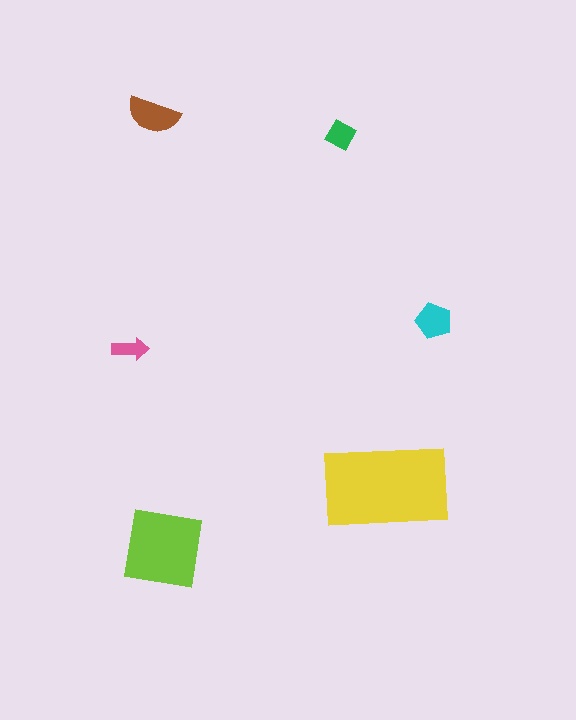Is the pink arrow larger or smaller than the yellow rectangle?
Smaller.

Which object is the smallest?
The pink arrow.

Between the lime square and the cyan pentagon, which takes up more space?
The lime square.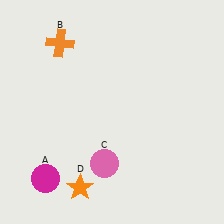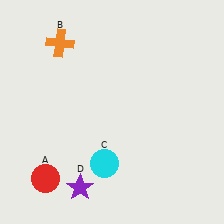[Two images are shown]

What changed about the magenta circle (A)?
In Image 1, A is magenta. In Image 2, it changed to red.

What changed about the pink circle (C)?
In Image 1, C is pink. In Image 2, it changed to cyan.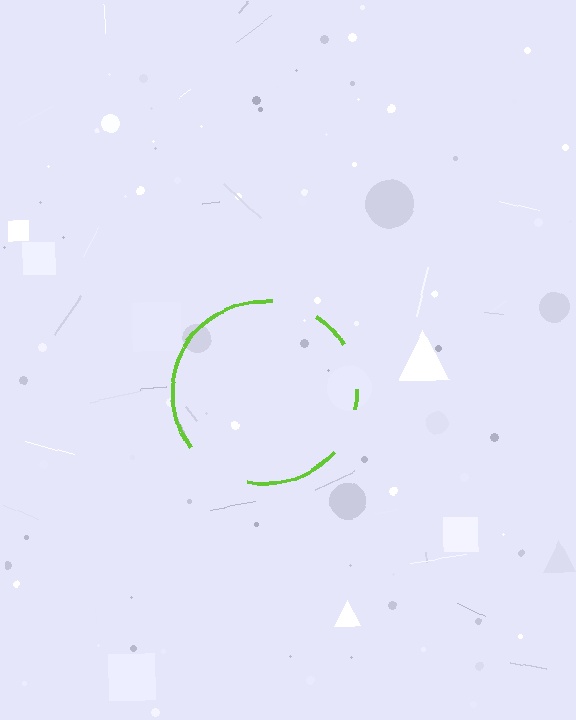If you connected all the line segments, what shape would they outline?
They would outline a circle.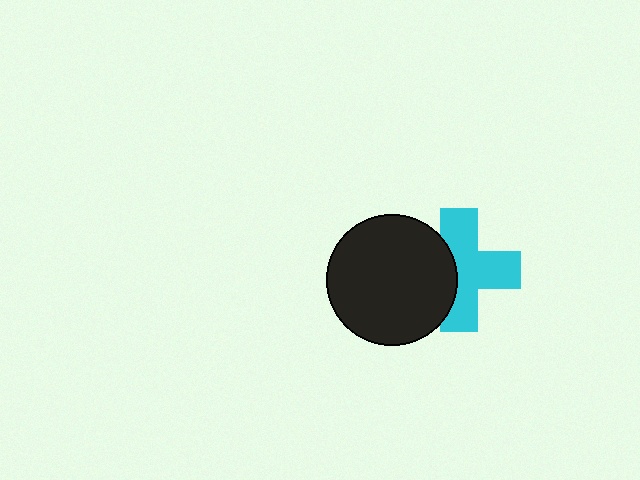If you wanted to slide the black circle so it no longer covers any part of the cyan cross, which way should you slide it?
Slide it left — that is the most direct way to separate the two shapes.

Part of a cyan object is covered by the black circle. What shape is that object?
It is a cross.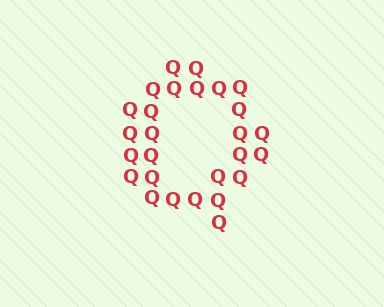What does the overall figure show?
The overall figure shows the letter Q.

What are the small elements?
The small elements are letter Q's.